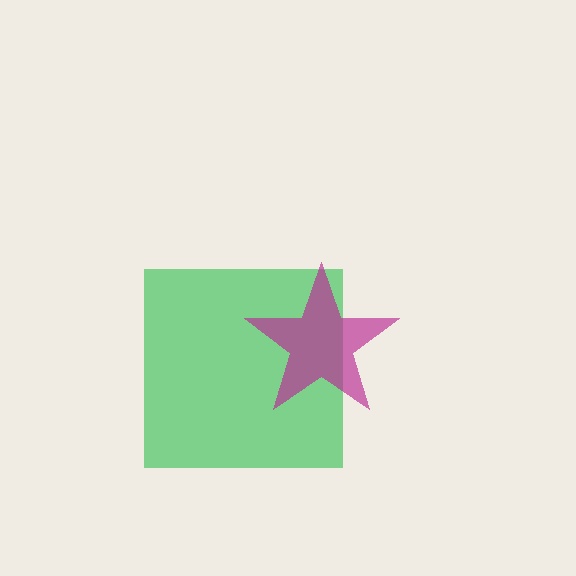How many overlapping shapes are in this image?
There are 2 overlapping shapes in the image.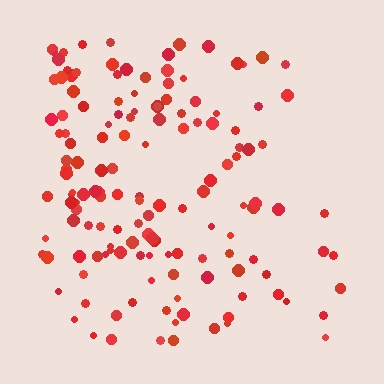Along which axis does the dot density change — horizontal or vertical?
Horizontal.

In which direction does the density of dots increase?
From right to left, with the left side densest.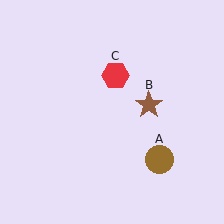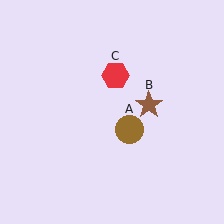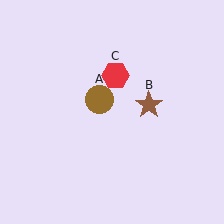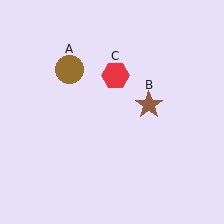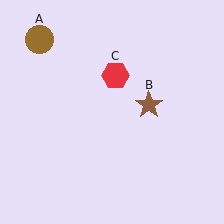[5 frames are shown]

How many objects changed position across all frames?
1 object changed position: brown circle (object A).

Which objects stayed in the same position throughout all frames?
Brown star (object B) and red hexagon (object C) remained stationary.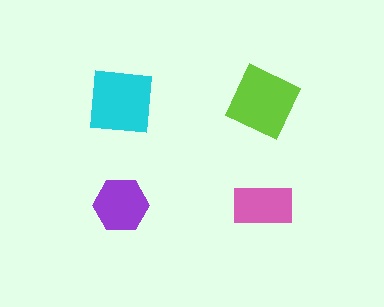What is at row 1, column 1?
A cyan square.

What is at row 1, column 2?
A lime square.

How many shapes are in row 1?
2 shapes.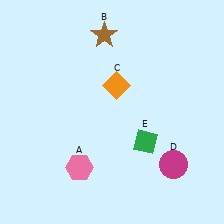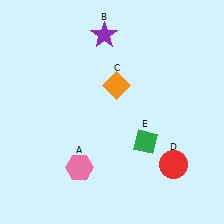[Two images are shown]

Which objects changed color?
B changed from brown to purple. D changed from magenta to red.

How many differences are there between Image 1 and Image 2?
There are 2 differences between the two images.